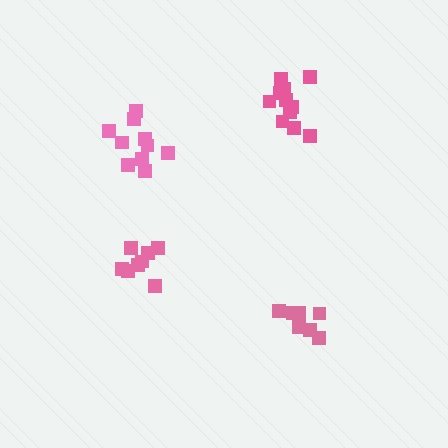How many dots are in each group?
Group 1: 8 dots, Group 2: 7 dots, Group 3: 12 dots, Group 4: 10 dots (37 total).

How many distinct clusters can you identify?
There are 4 distinct clusters.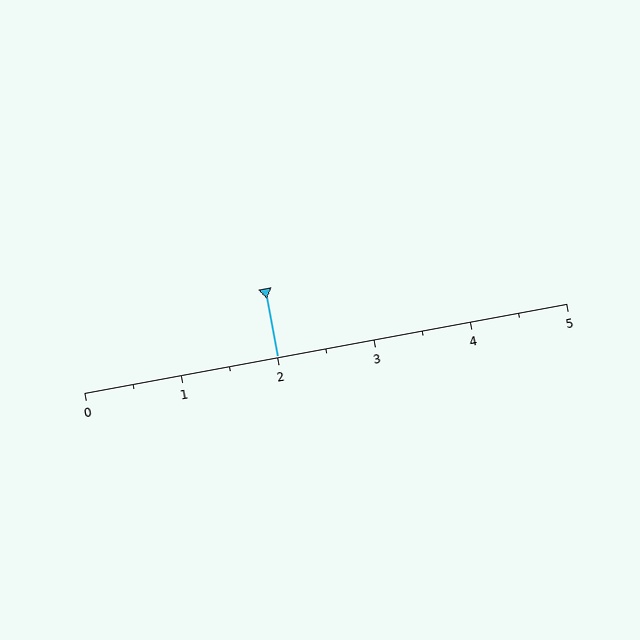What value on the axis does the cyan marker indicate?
The marker indicates approximately 2.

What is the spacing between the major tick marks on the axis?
The major ticks are spaced 1 apart.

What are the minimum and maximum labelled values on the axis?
The axis runs from 0 to 5.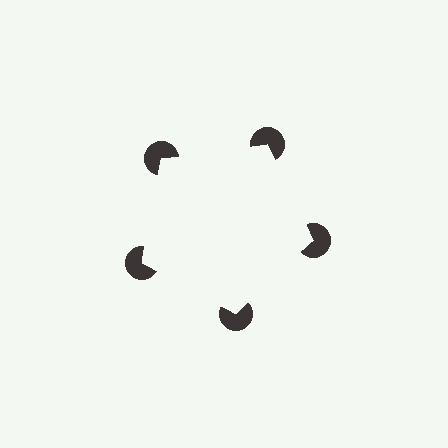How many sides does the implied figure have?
5 sides.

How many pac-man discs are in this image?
There are 5 — one at each vertex of the illusory pentagon.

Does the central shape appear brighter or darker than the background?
It typically appears slightly brighter than the background, even though no actual brightness change is drawn.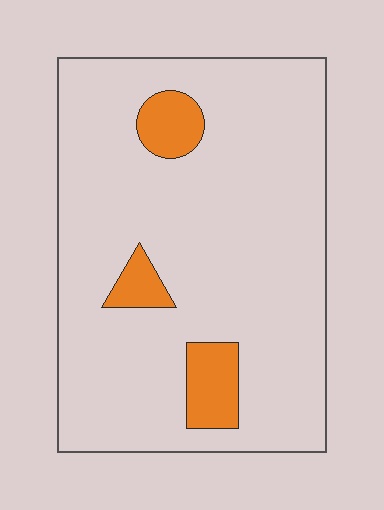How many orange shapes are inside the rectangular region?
3.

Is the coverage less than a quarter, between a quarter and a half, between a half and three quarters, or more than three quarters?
Less than a quarter.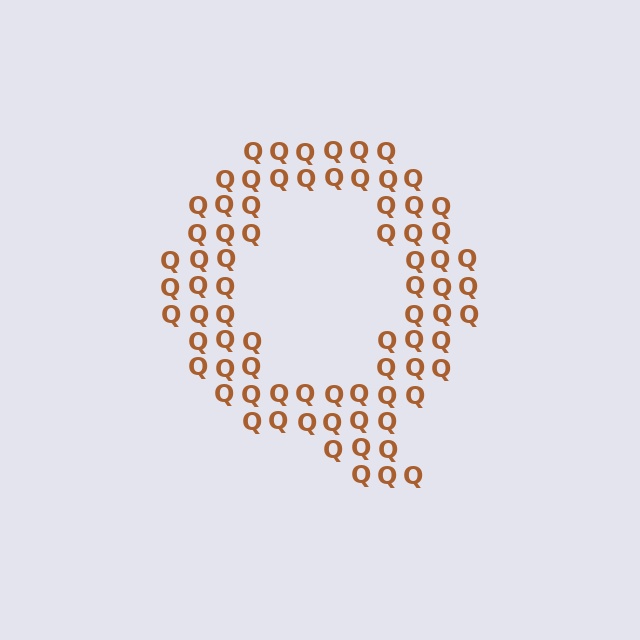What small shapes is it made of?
It is made of small letter Q's.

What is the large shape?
The large shape is the letter Q.